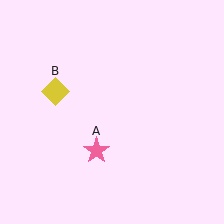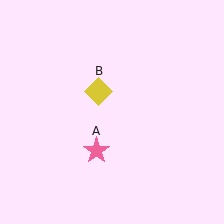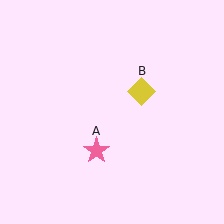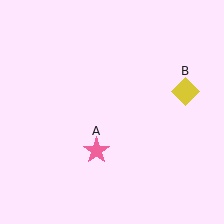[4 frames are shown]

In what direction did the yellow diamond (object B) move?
The yellow diamond (object B) moved right.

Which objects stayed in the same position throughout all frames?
Pink star (object A) remained stationary.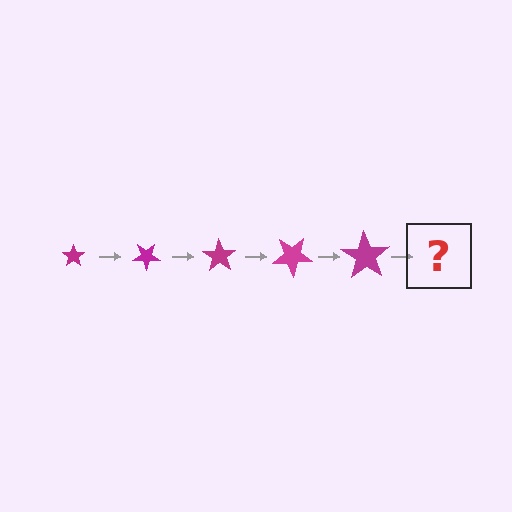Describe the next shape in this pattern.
It should be a star, larger than the previous one and rotated 175 degrees from the start.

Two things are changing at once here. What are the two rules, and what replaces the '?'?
The two rules are that the star grows larger each step and it rotates 35 degrees each step. The '?' should be a star, larger than the previous one and rotated 175 degrees from the start.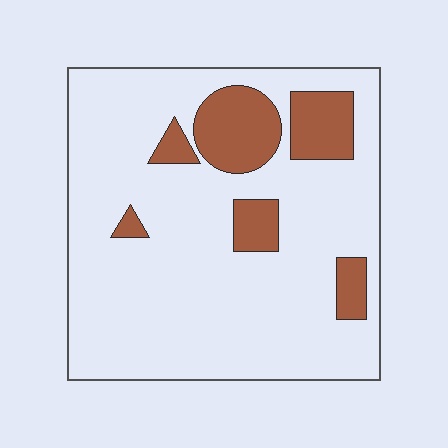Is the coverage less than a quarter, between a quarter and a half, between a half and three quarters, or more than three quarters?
Less than a quarter.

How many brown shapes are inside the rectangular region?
6.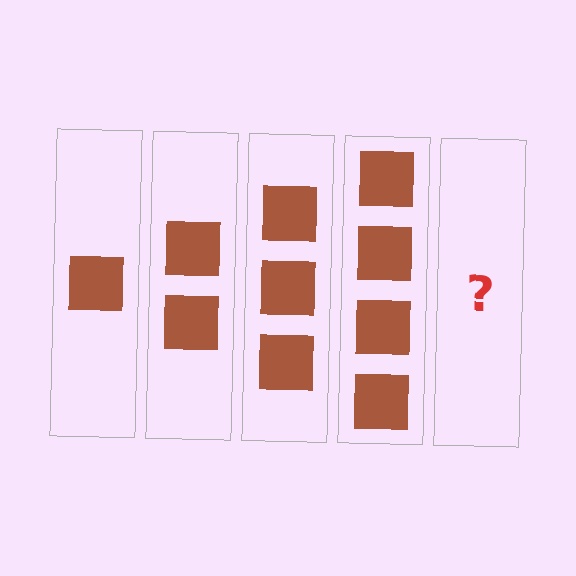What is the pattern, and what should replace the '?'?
The pattern is that each step adds one more square. The '?' should be 5 squares.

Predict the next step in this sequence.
The next step is 5 squares.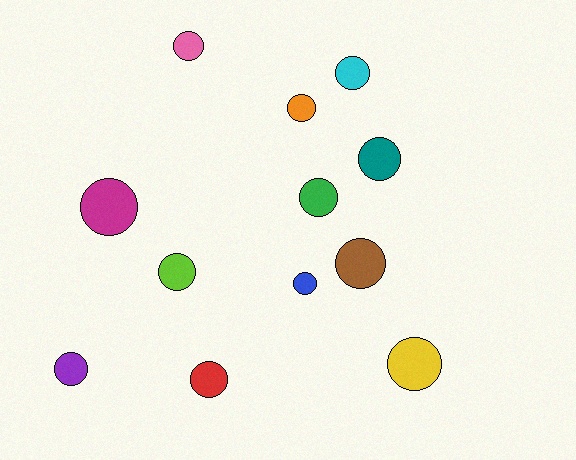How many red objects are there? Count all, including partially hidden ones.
There is 1 red object.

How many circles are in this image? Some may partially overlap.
There are 12 circles.